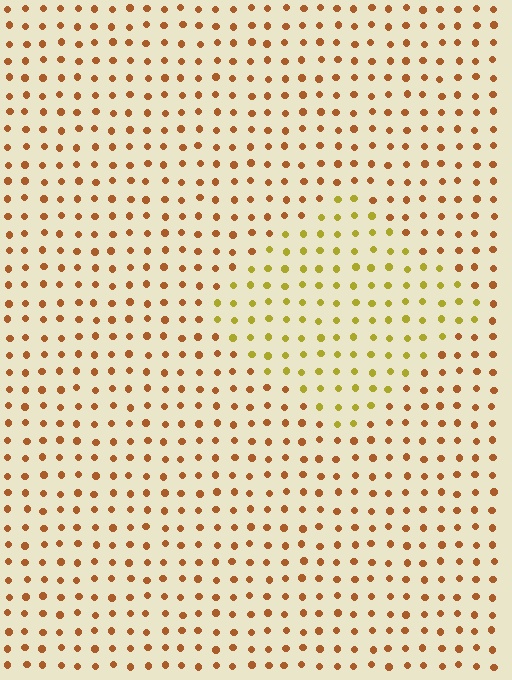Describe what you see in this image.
The image is filled with small brown elements in a uniform arrangement. A diamond-shaped region is visible where the elements are tinted to a slightly different hue, forming a subtle color boundary.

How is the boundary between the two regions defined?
The boundary is defined purely by a slight shift in hue (about 36 degrees). Spacing, size, and orientation are identical on both sides.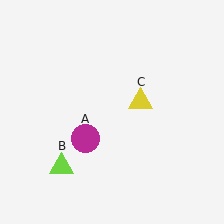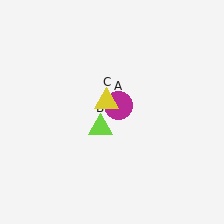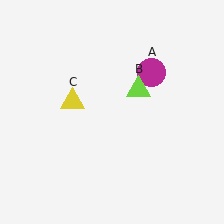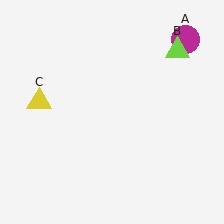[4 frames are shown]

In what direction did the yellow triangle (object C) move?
The yellow triangle (object C) moved left.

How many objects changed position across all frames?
3 objects changed position: magenta circle (object A), lime triangle (object B), yellow triangle (object C).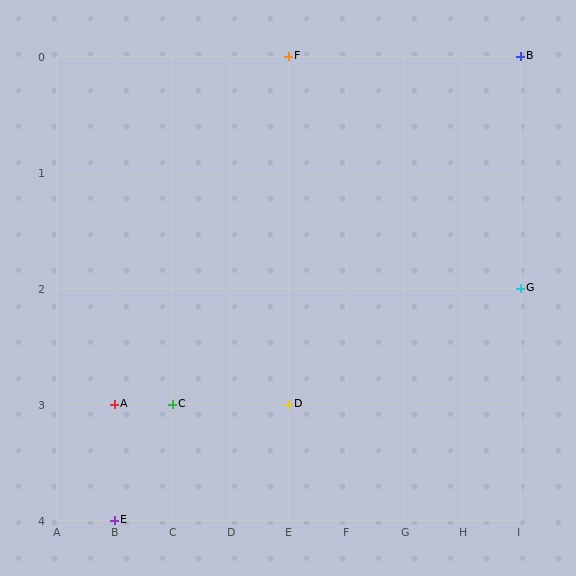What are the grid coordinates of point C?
Point C is at grid coordinates (C, 3).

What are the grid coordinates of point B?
Point B is at grid coordinates (I, 0).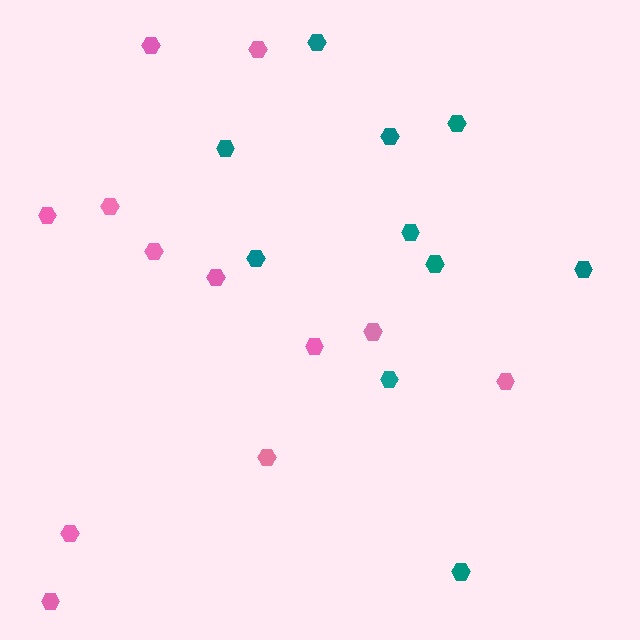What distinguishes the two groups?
There are 2 groups: one group of teal hexagons (10) and one group of pink hexagons (12).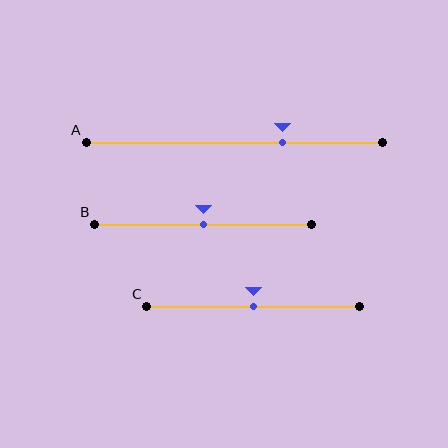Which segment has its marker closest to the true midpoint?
Segment B has its marker closest to the true midpoint.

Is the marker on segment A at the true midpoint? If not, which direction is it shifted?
No, the marker on segment A is shifted to the right by about 16% of the segment length.